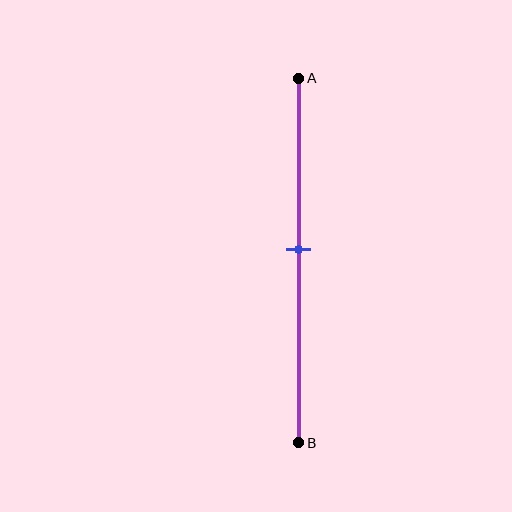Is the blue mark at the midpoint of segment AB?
No, the mark is at about 45% from A, not at the 50% midpoint.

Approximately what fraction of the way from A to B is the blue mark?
The blue mark is approximately 45% of the way from A to B.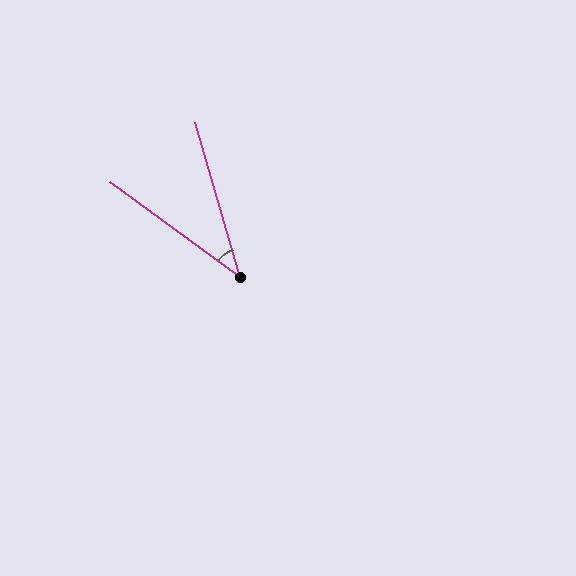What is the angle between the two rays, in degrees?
Approximately 38 degrees.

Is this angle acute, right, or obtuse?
It is acute.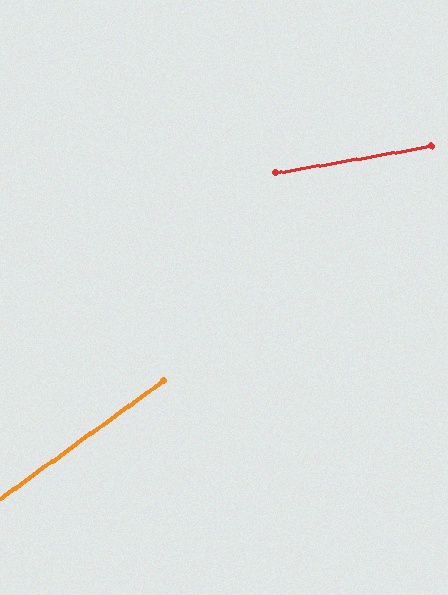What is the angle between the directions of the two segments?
Approximately 26 degrees.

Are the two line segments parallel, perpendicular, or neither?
Neither parallel nor perpendicular — they differ by about 26°.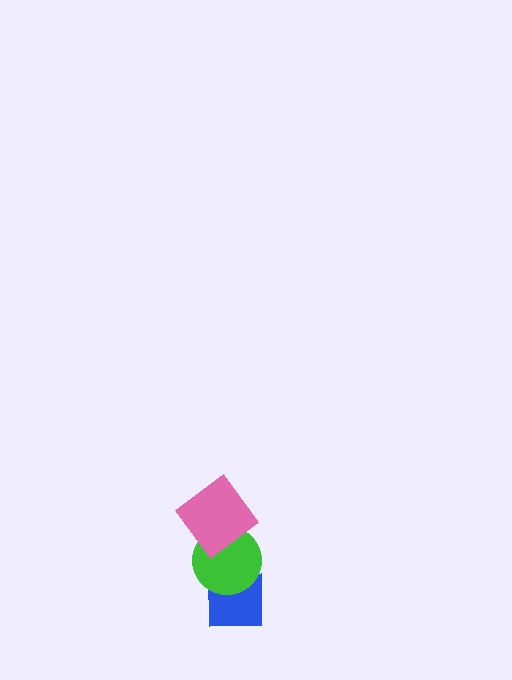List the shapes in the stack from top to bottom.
From top to bottom: the pink diamond, the green circle, the blue square.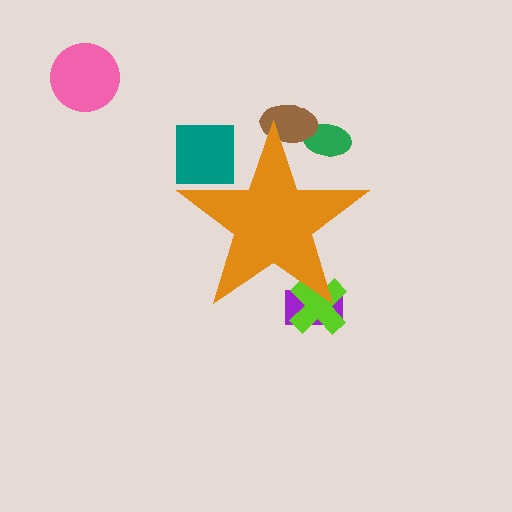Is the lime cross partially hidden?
Yes, the lime cross is partially hidden behind the orange star.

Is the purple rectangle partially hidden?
Yes, the purple rectangle is partially hidden behind the orange star.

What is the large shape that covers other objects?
An orange star.